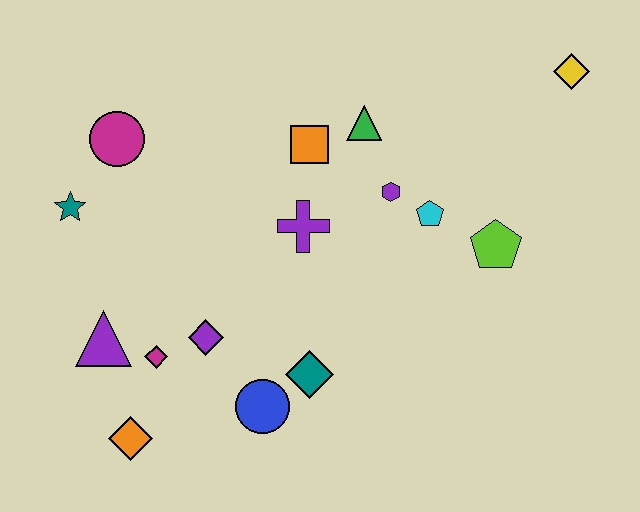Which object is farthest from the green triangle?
The orange diamond is farthest from the green triangle.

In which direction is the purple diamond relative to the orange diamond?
The purple diamond is above the orange diamond.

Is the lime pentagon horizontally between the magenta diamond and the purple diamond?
No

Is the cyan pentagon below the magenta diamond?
No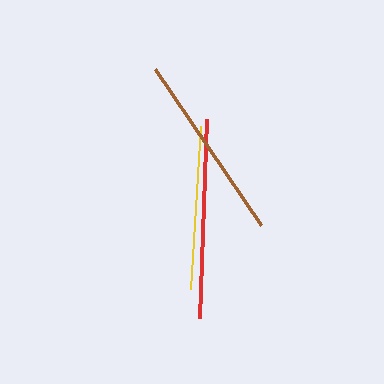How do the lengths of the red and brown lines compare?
The red and brown lines are approximately the same length.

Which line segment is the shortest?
The yellow line is the shortest at approximately 164 pixels.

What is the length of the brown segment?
The brown segment is approximately 188 pixels long.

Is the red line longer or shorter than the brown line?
The red line is longer than the brown line.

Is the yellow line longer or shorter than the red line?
The red line is longer than the yellow line.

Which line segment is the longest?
The red line is the longest at approximately 199 pixels.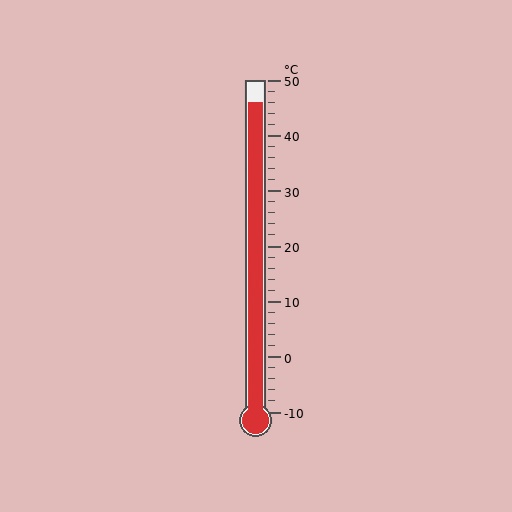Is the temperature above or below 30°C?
The temperature is above 30°C.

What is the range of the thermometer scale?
The thermometer scale ranges from -10°C to 50°C.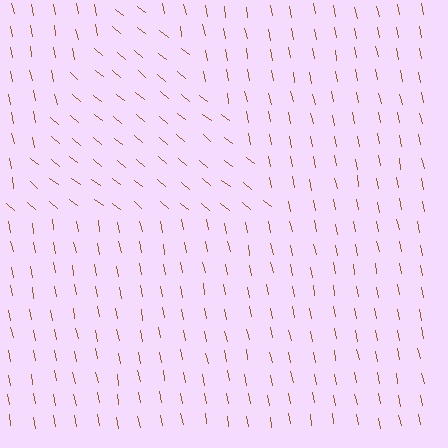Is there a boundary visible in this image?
Yes, there is a texture boundary formed by a change in line orientation.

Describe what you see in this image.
The image is filled with small brown line segments. A triangle region in the image has lines oriented differently from the surrounding lines, creating a visible texture boundary.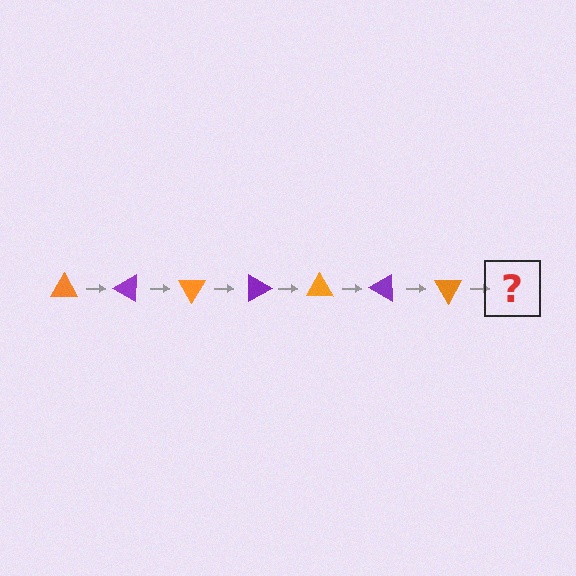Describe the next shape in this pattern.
It should be a purple triangle, rotated 210 degrees from the start.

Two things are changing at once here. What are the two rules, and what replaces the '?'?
The two rules are that it rotates 30 degrees each step and the color cycles through orange and purple. The '?' should be a purple triangle, rotated 210 degrees from the start.